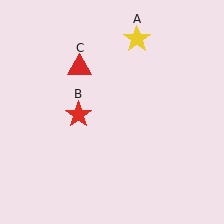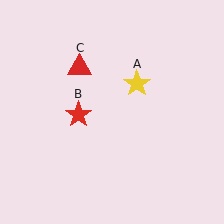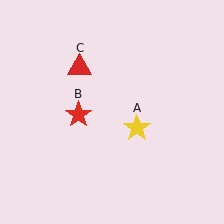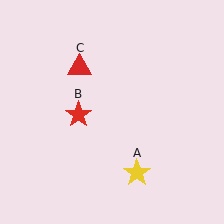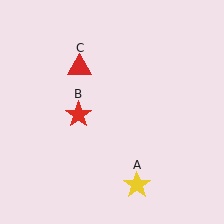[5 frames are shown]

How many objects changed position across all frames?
1 object changed position: yellow star (object A).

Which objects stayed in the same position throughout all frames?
Red star (object B) and red triangle (object C) remained stationary.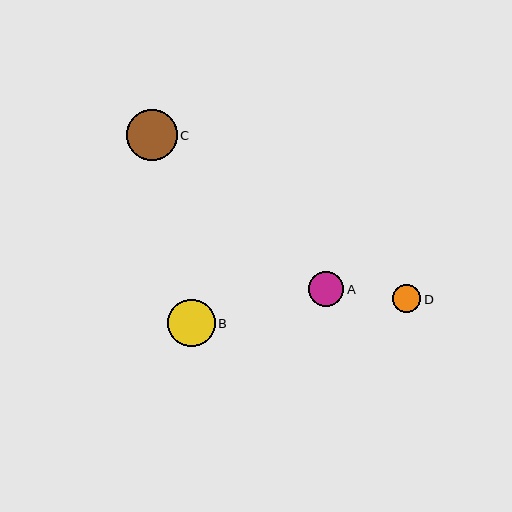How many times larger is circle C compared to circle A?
Circle C is approximately 1.5 times the size of circle A.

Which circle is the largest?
Circle C is the largest with a size of approximately 51 pixels.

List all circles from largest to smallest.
From largest to smallest: C, B, A, D.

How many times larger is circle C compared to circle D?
Circle C is approximately 1.8 times the size of circle D.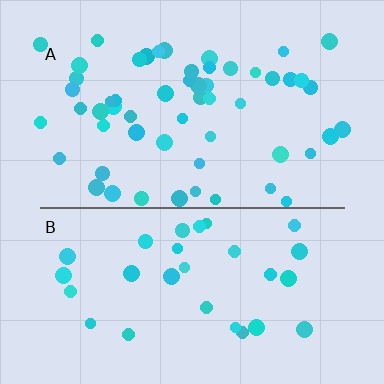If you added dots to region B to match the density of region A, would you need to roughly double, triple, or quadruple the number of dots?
Approximately double.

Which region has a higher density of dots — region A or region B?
A (the top).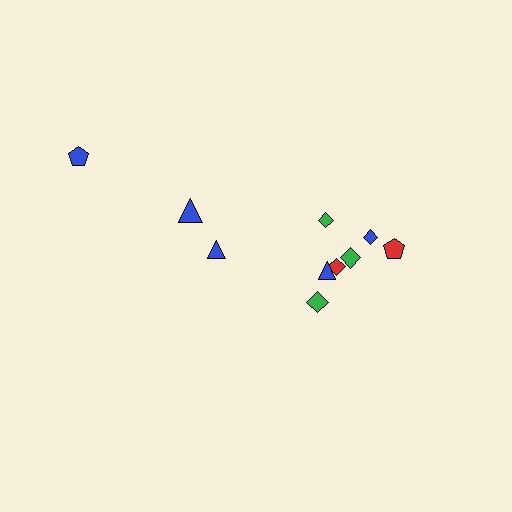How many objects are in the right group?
There are 7 objects.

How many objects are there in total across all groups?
There are 10 objects.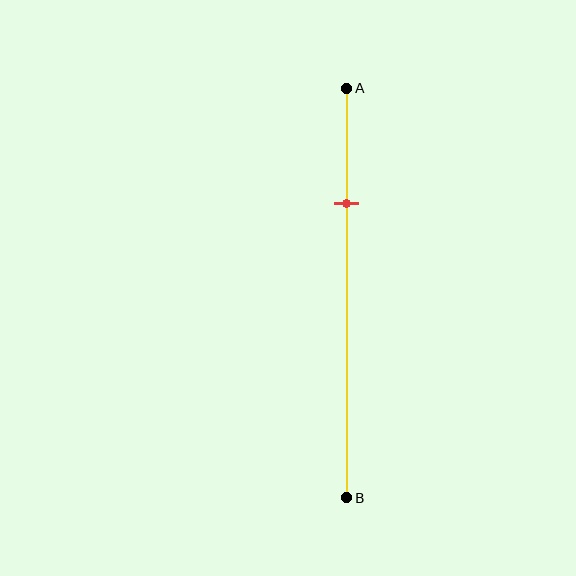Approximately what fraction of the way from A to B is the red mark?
The red mark is approximately 30% of the way from A to B.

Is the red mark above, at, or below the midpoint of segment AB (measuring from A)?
The red mark is above the midpoint of segment AB.